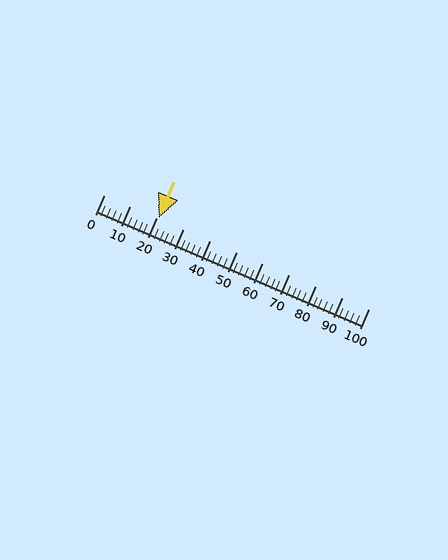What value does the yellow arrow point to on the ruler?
The yellow arrow points to approximately 21.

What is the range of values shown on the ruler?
The ruler shows values from 0 to 100.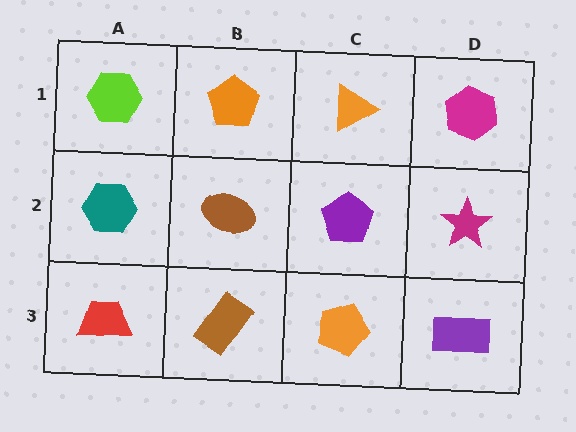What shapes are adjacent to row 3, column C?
A purple pentagon (row 2, column C), a brown rectangle (row 3, column B), a purple rectangle (row 3, column D).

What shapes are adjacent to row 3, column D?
A magenta star (row 2, column D), an orange pentagon (row 3, column C).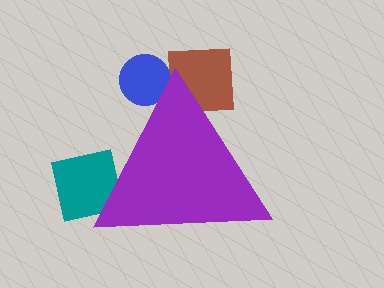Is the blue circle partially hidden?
Yes, the blue circle is partially hidden behind the purple triangle.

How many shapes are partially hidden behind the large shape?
3 shapes are partially hidden.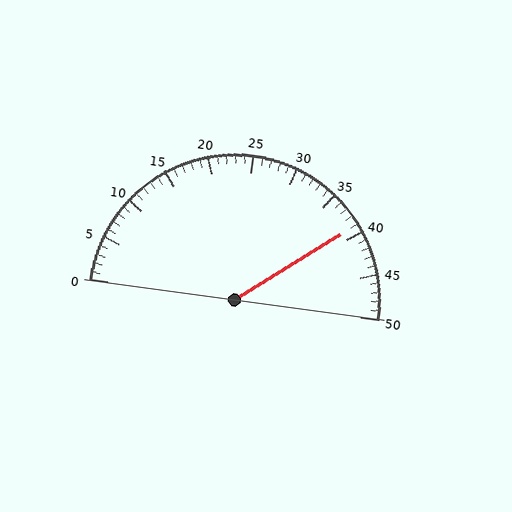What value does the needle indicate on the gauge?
The needle indicates approximately 39.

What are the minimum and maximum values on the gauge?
The gauge ranges from 0 to 50.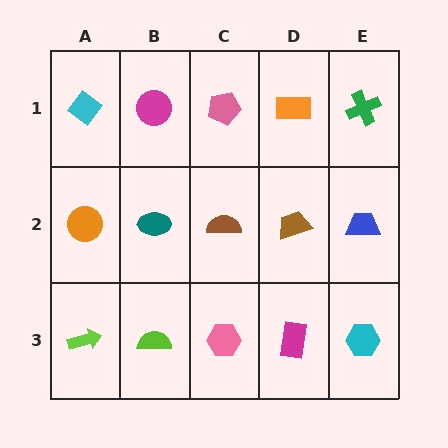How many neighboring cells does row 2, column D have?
4.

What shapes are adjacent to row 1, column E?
A blue trapezoid (row 2, column E), an orange rectangle (row 1, column D).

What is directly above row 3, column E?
A blue trapezoid.